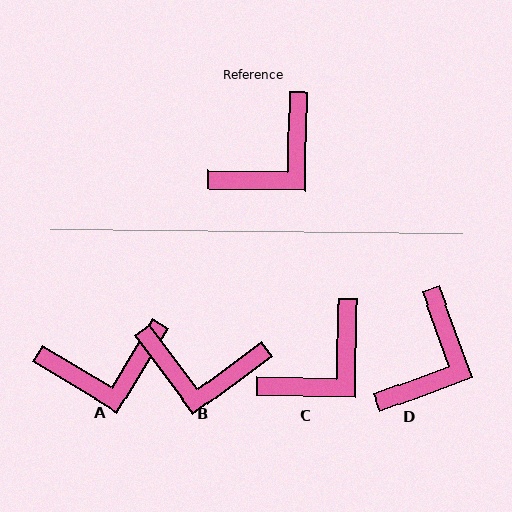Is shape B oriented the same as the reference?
No, it is off by about 53 degrees.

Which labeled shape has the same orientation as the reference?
C.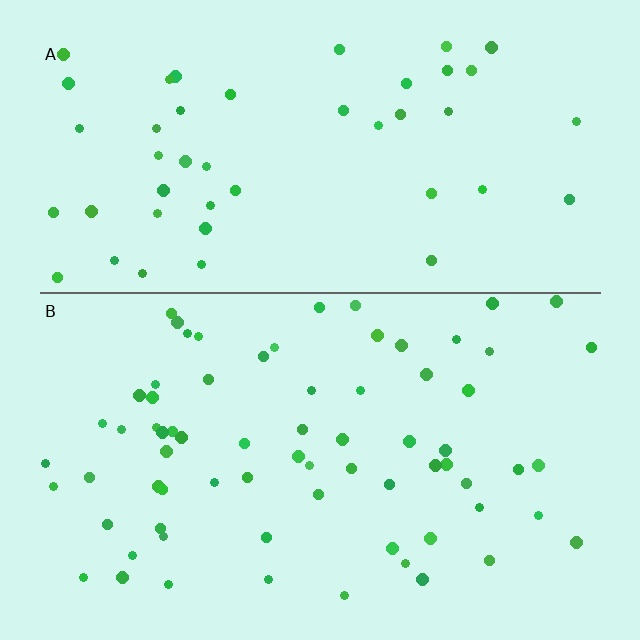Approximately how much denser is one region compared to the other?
Approximately 1.6× — region B over region A.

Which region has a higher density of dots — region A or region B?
B (the bottom).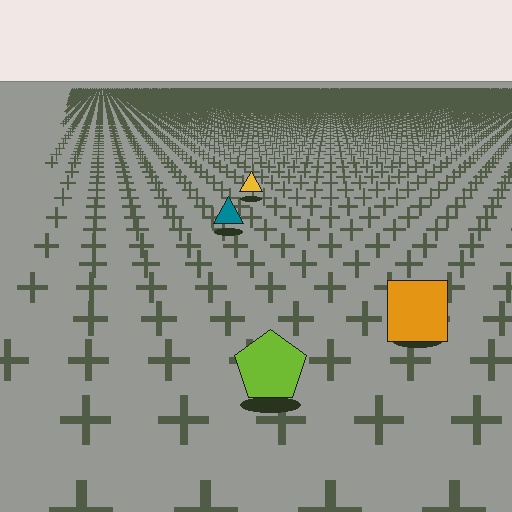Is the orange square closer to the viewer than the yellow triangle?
Yes. The orange square is closer — you can tell from the texture gradient: the ground texture is coarser near it.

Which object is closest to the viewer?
The lime pentagon is closest. The texture marks near it are larger and more spread out.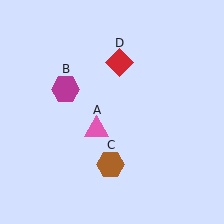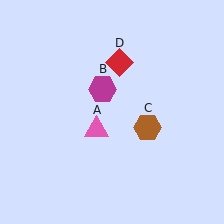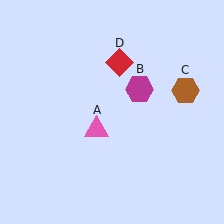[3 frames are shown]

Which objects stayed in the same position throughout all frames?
Pink triangle (object A) and red diamond (object D) remained stationary.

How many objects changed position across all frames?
2 objects changed position: magenta hexagon (object B), brown hexagon (object C).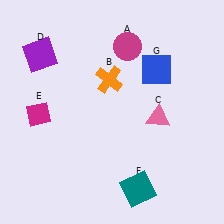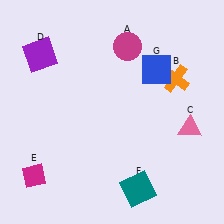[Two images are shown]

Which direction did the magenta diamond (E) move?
The magenta diamond (E) moved down.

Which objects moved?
The objects that moved are: the orange cross (B), the pink triangle (C), the magenta diamond (E).